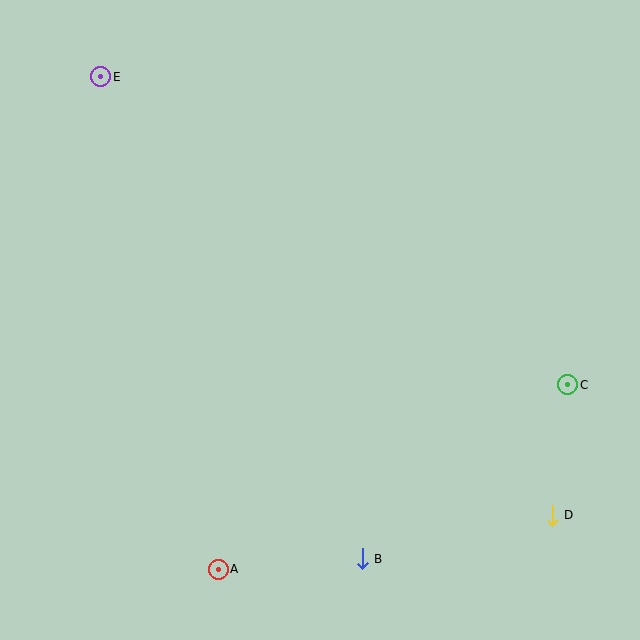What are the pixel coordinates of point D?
Point D is at (552, 515).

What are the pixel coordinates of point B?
Point B is at (362, 559).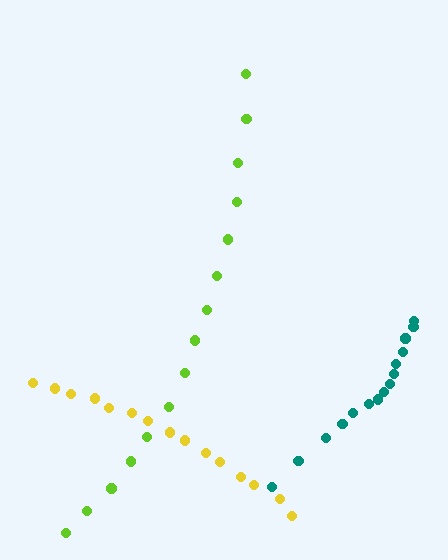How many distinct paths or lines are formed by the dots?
There are 3 distinct paths.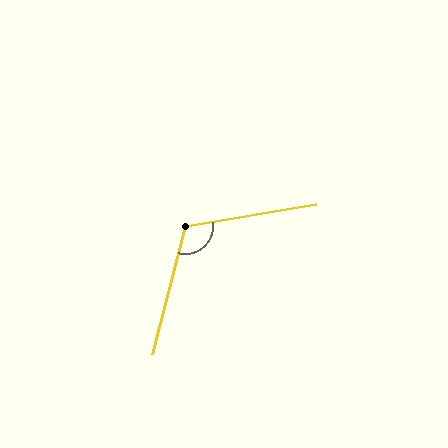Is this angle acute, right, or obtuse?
It is obtuse.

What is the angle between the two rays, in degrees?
Approximately 114 degrees.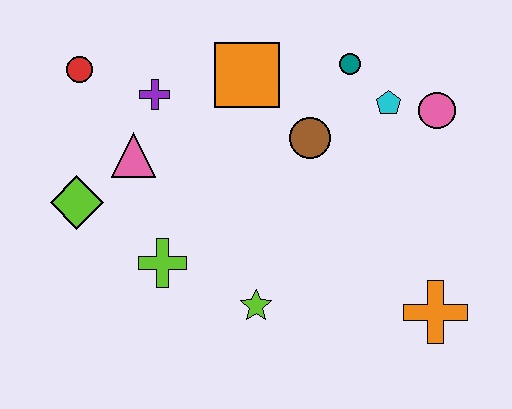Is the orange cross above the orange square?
No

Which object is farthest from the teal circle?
The lime diamond is farthest from the teal circle.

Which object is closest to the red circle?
The purple cross is closest to the red circle.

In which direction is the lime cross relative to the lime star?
The lime cross is to the left of the lime star.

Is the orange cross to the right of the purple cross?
Yes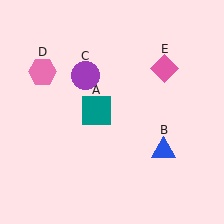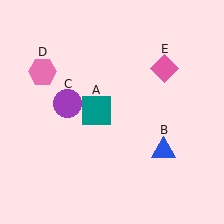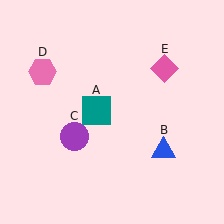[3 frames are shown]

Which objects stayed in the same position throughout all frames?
Teal square (object A) and blue triangle (object B) and pink hexagon (object D) and pink diamond (object E) remained stationary.